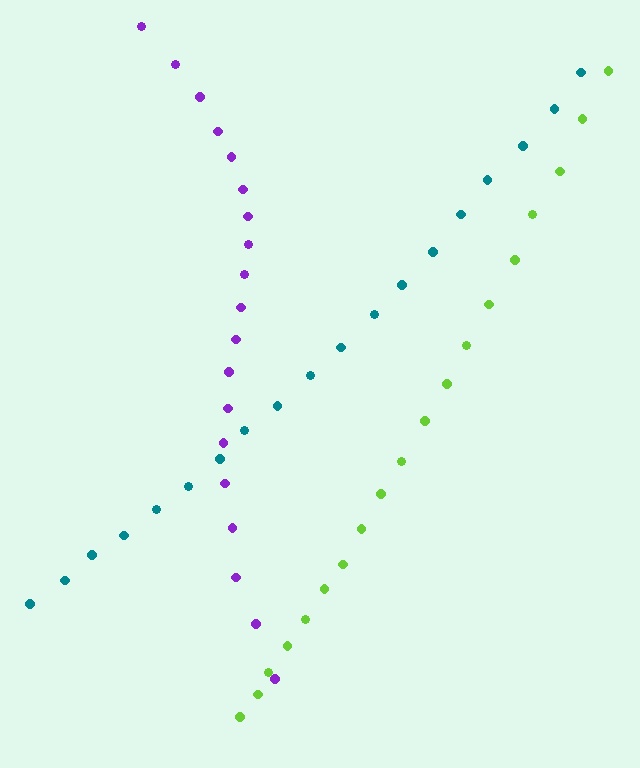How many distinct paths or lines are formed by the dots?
There are 3 distinct paths.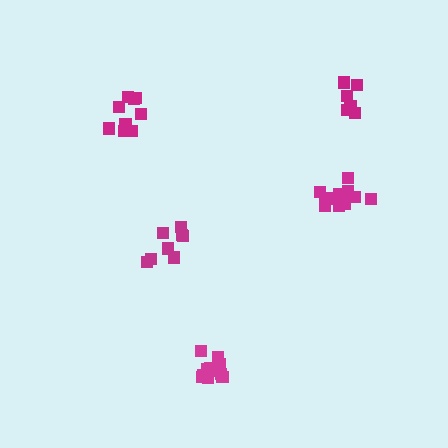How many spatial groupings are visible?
There are 5 spatial groupings.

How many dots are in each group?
Group 1: 8 dots, Group 2: 9 dots, Group 3: 8 dots, Group 4: 14 dots, Group 5: 12 dots (51 total).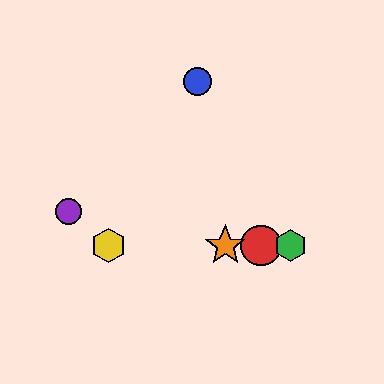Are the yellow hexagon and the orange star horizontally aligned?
Yes, both are at y≈246.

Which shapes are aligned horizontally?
The red circle, the green hexagon, the yellow hexagon, the orange star are aligned horizontally.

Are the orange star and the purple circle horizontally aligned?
No, the orange star is at y≈246 and the purple circle is at y≈211.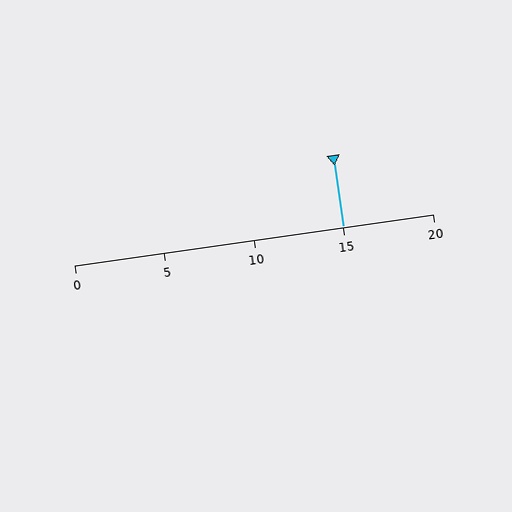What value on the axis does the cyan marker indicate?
The marker indicates approximately 15.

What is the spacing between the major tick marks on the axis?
The major ticks are spaced 5 apart.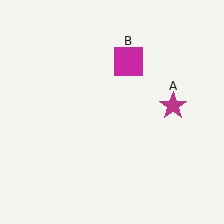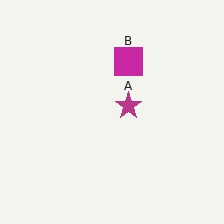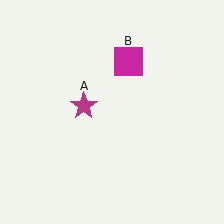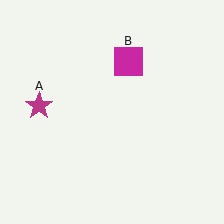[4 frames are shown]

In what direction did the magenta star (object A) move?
The magenta star (object A) moved left.